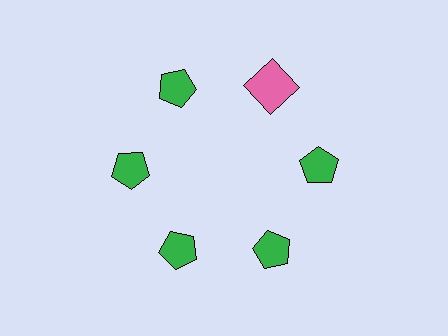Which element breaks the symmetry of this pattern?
The pink square at roughly the 1 o'clock position breaks the symmetry. All other shapes are green pentagons.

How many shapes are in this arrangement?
There are 6 shapes arranged in a ring pattern.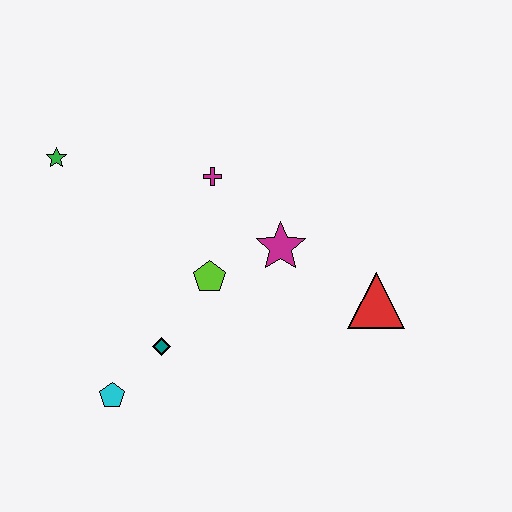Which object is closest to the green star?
The magenta cross is closest to the green star.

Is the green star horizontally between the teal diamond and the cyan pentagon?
No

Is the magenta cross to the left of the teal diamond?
No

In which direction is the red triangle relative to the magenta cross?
The red triangle is to the right of the magenta cross.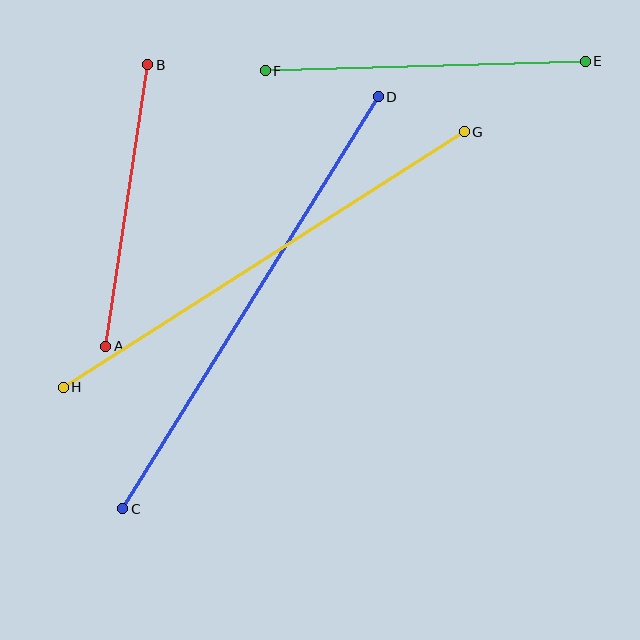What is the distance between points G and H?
The distance is approximately 476 pixels.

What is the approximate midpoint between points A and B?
The midpoint is at approximately (127, 206) pixels.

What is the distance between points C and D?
The distance is approximately 485 pixels.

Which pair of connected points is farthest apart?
Points C and D are farthest apart.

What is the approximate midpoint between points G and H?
The midpoint is at approximately (264, 259) pixels.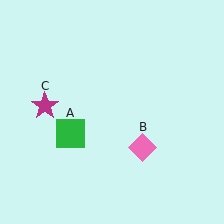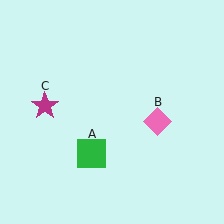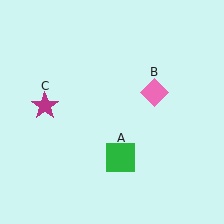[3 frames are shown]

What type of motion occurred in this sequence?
The green square (object A), pink diamond (object B) rotated counterclockwise around the center of the scene.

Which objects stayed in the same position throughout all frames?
Magenta star (object C) remained stationary.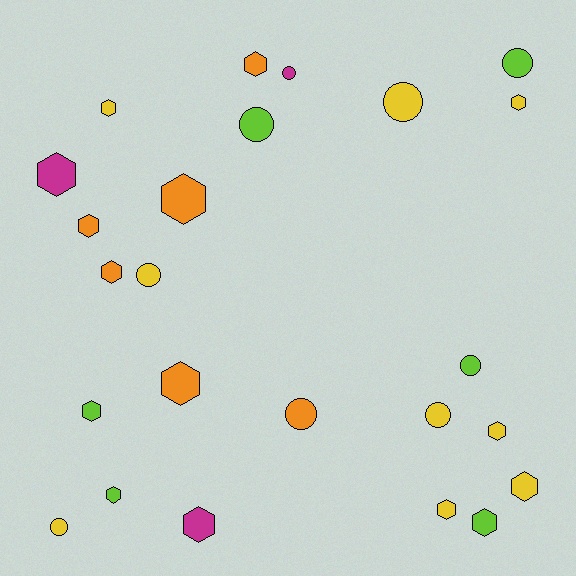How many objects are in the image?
There are 24 objects.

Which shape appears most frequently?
Hexagon, with 15 objects.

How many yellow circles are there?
There are 4 yellow circles.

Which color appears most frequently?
Yellow, with 9 objects.